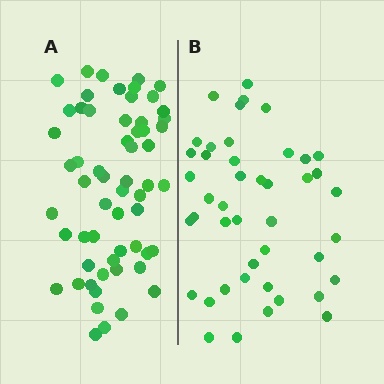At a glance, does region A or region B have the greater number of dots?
Region A (the left region) has more dots.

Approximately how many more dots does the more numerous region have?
Region A has approximately 15 more dots than region B.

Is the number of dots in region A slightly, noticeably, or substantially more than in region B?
Region A has noticeably more, but not dramatically so. The ratio is roughly 1.3 to 1.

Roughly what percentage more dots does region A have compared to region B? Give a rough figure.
About 35% more.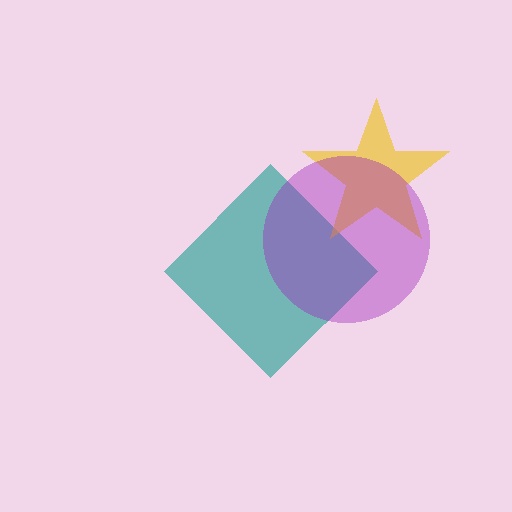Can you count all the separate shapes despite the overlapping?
Yes, there are 3 separate shapes.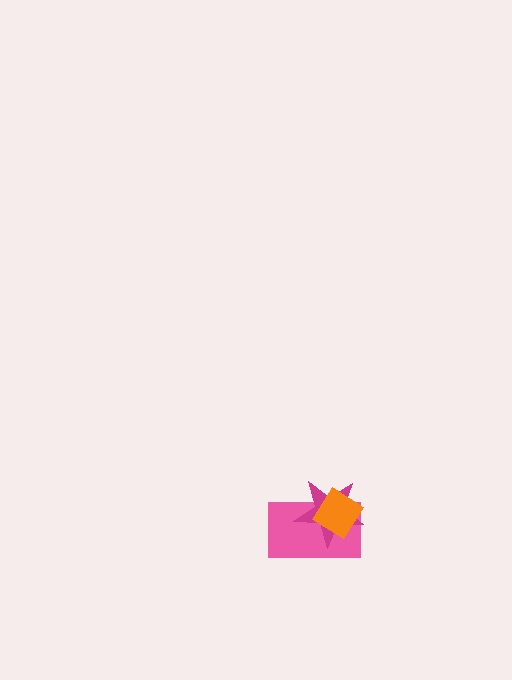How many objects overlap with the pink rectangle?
2 objects overlap with the pink rectangle.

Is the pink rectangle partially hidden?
Yes, it is partially covered by another shape.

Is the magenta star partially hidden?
Yes, it is partially covered by another shape.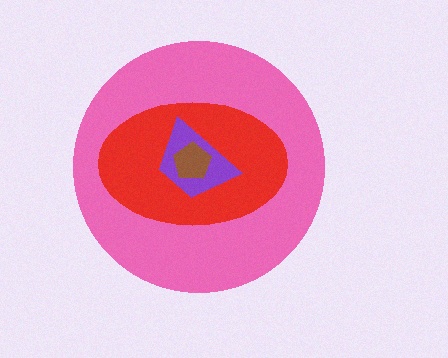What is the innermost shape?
The brown pentagon.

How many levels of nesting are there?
4.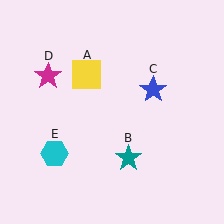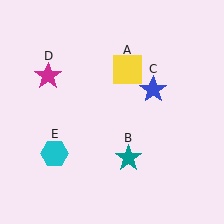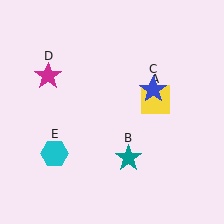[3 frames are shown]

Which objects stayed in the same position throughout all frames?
Teal star (object B) and blue star (object C) and magenta star (object D) and cyan hexagon (object E) remained stationary.